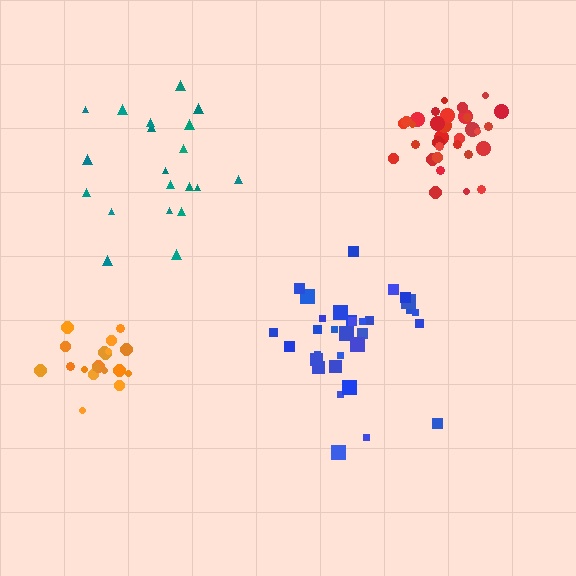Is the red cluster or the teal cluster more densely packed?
Red.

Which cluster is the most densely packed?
Orange.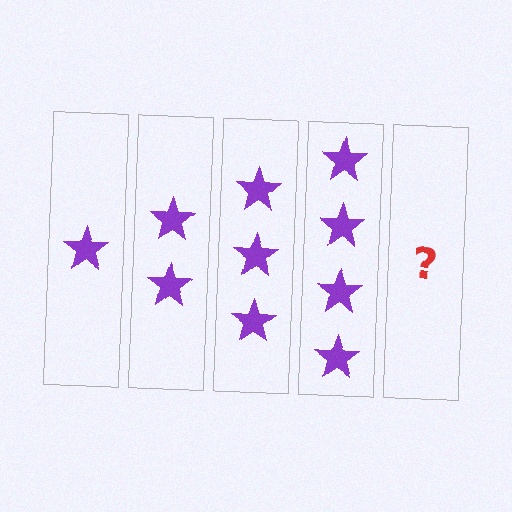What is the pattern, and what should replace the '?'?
The pattern is that each step adds one more star. The '?' should be 5 stars.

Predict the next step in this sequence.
The next step is 5 stars.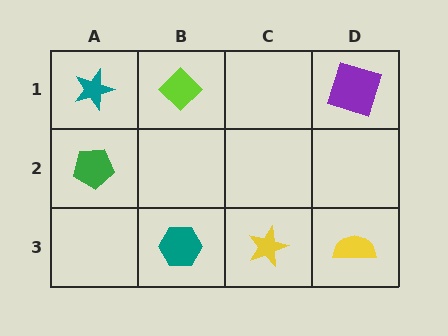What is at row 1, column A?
A teal star.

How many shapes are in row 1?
3 shapes.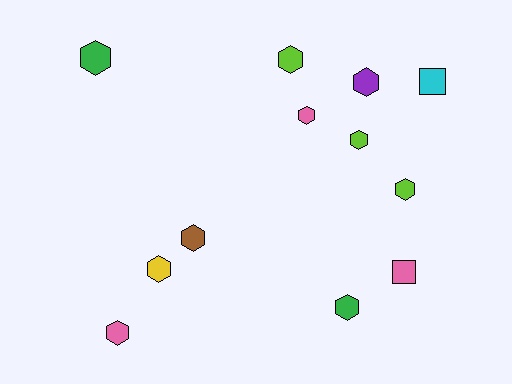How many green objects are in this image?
There are 2 green objects.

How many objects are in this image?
There are 12 objects.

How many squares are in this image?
There are 2 squares.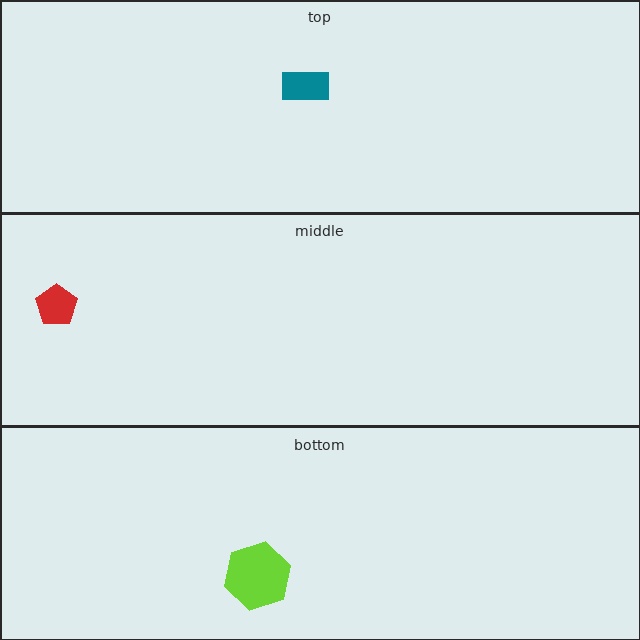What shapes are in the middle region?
The red pentagon.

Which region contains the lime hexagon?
The bottom region.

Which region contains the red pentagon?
The middle region.